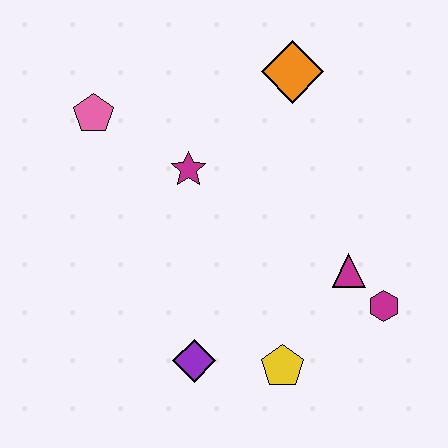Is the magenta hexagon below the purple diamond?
No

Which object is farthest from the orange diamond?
The purple diamond is farthest from the orange diamond.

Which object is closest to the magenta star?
The pink pentagon is closest to the magenta star.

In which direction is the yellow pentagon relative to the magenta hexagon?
The yellow pentagon is to the left of the magenta hexagon.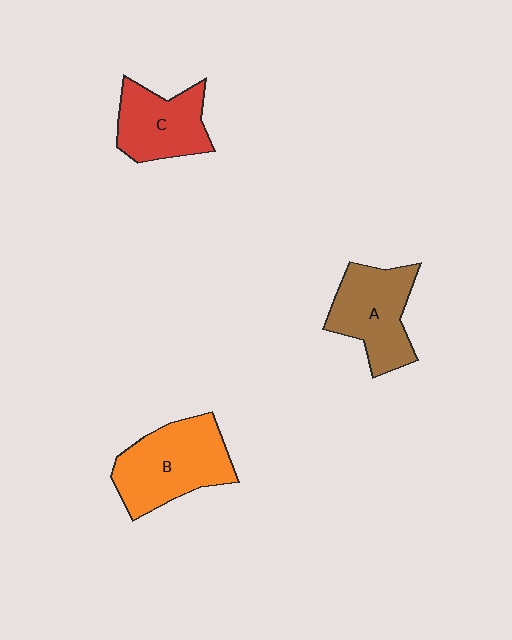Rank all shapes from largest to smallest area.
From largest to smallest: B (orange), A (brown), C (red).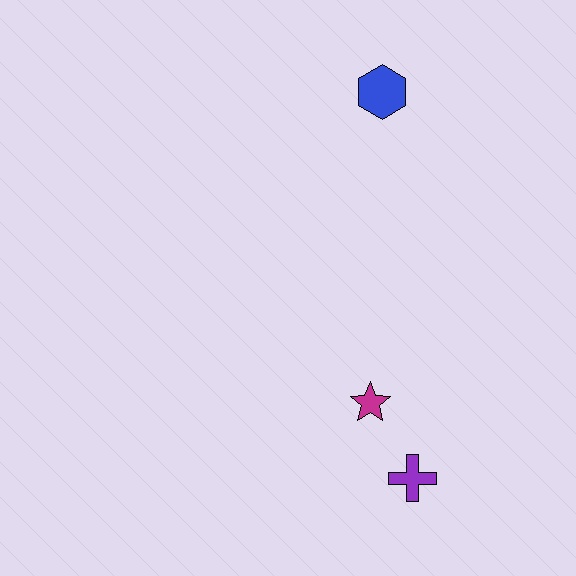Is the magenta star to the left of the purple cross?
Yes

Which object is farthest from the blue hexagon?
The purple cross is farthest from the blue hexagon.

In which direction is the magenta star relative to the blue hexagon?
The magenta star is below the blue hexagon.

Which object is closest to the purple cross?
The magenta star is closest to the purple cross.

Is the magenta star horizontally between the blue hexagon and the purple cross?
No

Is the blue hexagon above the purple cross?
Yes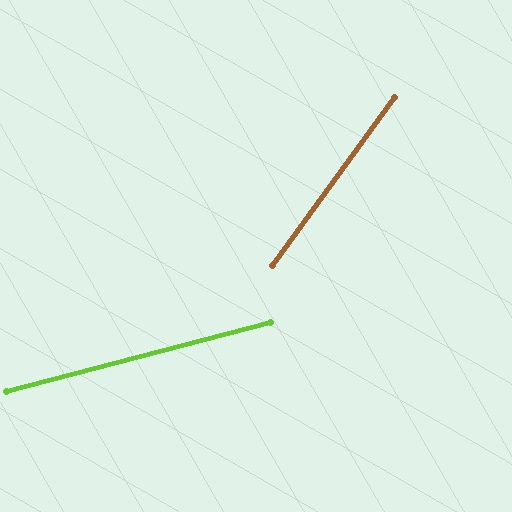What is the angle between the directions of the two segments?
Approximately 39 degrees.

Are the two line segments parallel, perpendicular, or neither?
Neither parallel nor perpendicular — they differ by about 39°.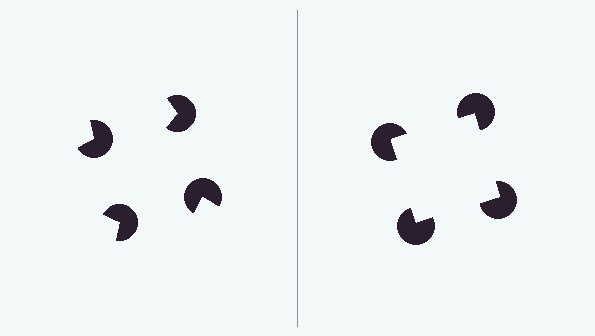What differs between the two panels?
The pac-man discs are positioned identically on both sides; only the wedge orientations differ. On the right they align to a square; on the left they are misaligned.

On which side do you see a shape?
An illusory square appears on the right side. On the left side the wedge cuts are rotated, so no coherent shape forms.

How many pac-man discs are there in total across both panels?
8 — 4 on each side.